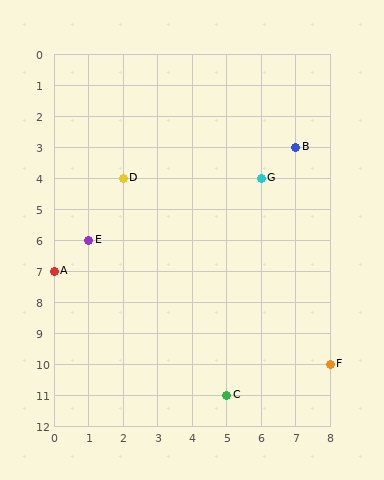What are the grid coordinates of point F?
Point F is at grid coordinates (8, 10).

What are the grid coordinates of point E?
Point E is at grid coordinates (1, 6).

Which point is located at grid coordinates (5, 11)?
Point C is at (5, 11).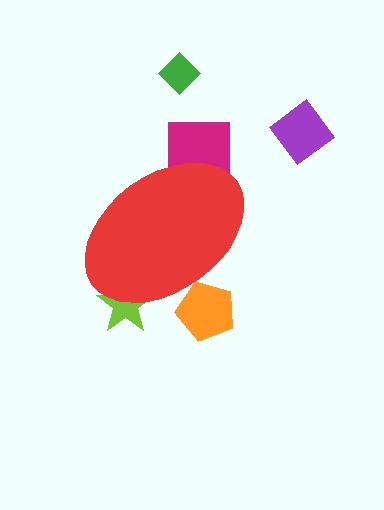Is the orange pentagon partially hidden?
Yes, the orange pentagon is partially hidden behind the red ellipse.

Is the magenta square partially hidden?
Yes, the magenta square is partially hidden behind the red ellipse.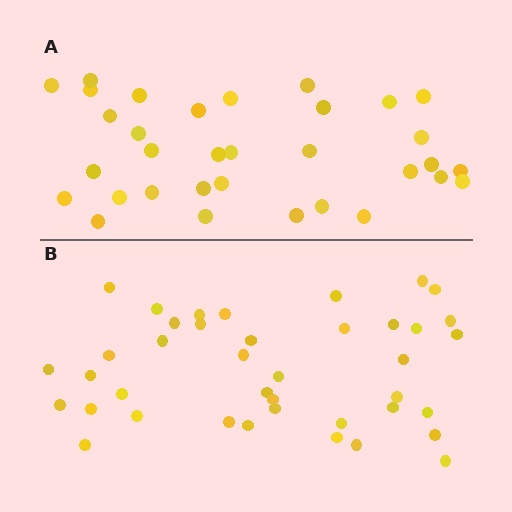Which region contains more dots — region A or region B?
Region B (the bottom region) has more dots.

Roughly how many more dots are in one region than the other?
Region B has roughly 8 or so more dots than region A.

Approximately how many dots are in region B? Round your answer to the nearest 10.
About 40 dots.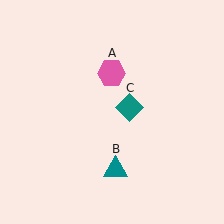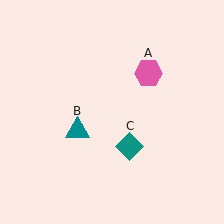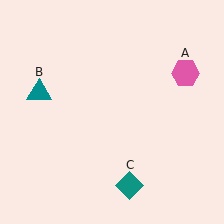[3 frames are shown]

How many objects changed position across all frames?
3 objects changed position: pink hexagon (object A), teal triangle (object B), teal diamond (object C).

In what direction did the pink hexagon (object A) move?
The pink hexagon (object A) moved right.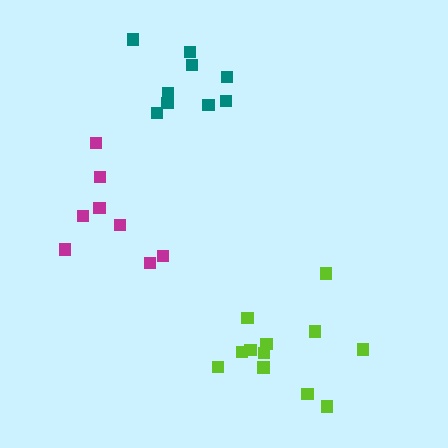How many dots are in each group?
Group 1: 8 dots, Group 2: 9 dots, Group 3: 12 dots (29 total).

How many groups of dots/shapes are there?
There are 3 groups.